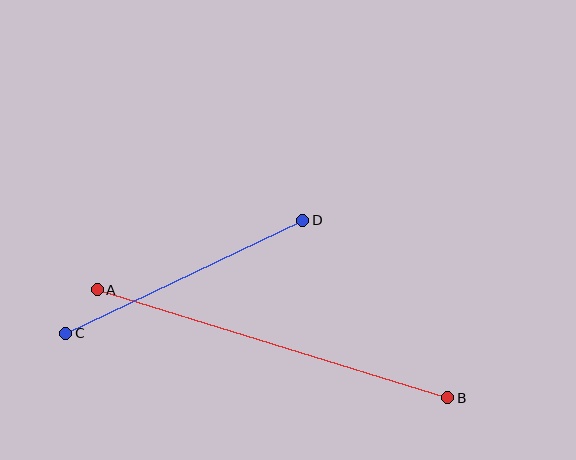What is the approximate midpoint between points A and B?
The midpoint is at approximately (273, 344) pixels.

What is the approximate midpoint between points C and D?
The midpoint is at approximately (184, 277) pixels.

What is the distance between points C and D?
The distance is approximately 262 pixels.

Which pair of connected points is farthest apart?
Points A and B are farthest apart.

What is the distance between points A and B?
The distance is approximately 367 pixels.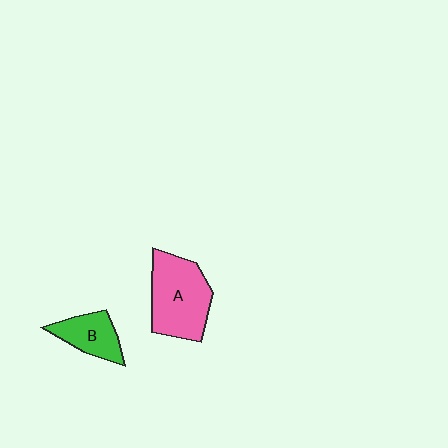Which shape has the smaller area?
Shape B (green).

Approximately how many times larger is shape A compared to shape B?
Approximately 1.8 times.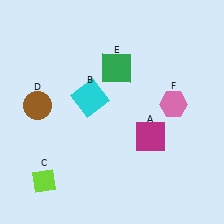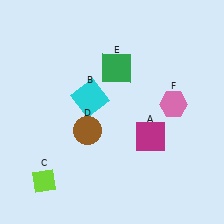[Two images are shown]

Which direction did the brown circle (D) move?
The brown circle (D) moved right.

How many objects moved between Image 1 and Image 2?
1 object moved between the two images.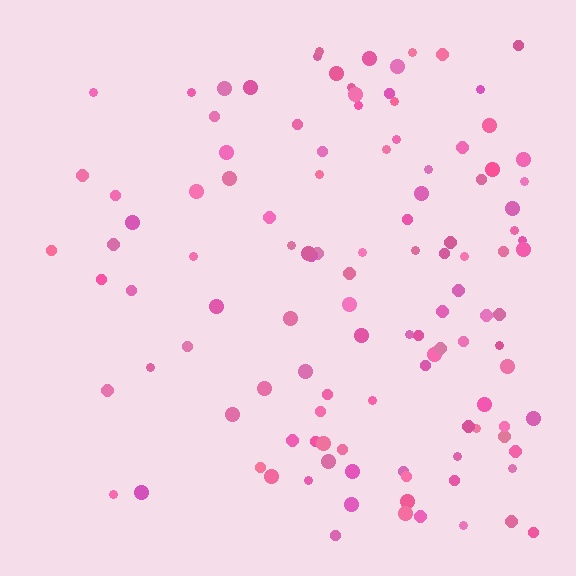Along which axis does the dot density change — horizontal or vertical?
Horizontal.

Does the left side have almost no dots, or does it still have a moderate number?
Still a moderate number, just noticeably fewer than the right.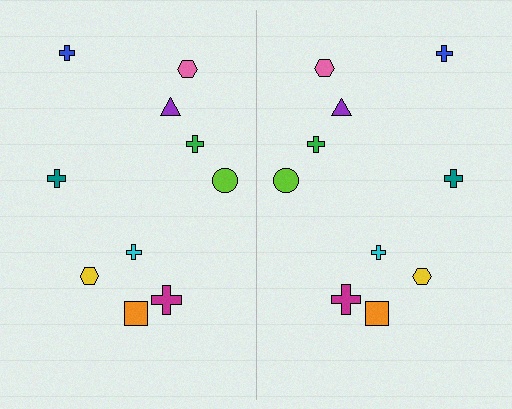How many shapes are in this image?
There are 20 shapes in this image.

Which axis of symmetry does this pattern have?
The pattern has a vertical axis of symmetry running through the center of the image.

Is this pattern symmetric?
Yes, this pattern has bilateral (reflection) symmetry.